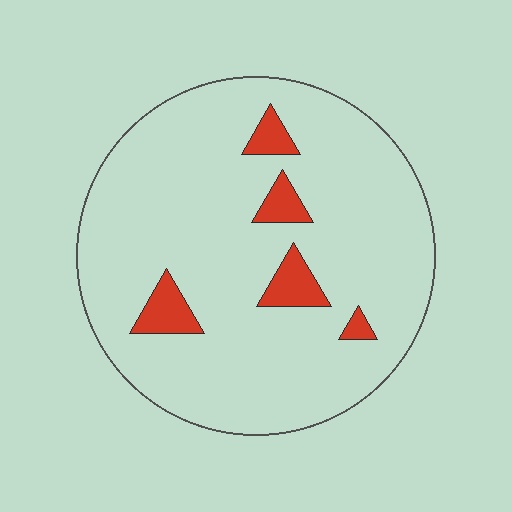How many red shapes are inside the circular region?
5.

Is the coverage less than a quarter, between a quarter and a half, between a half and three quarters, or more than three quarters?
Less than a quarter.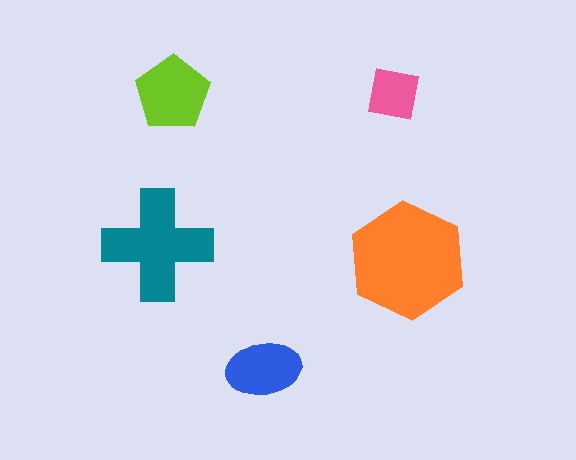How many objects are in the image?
There are 5 objects in the image.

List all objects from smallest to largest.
The pink square, the blue ellipse, the lime pentagon, the teal cross, the orange hexagon.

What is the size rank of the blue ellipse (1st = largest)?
4th.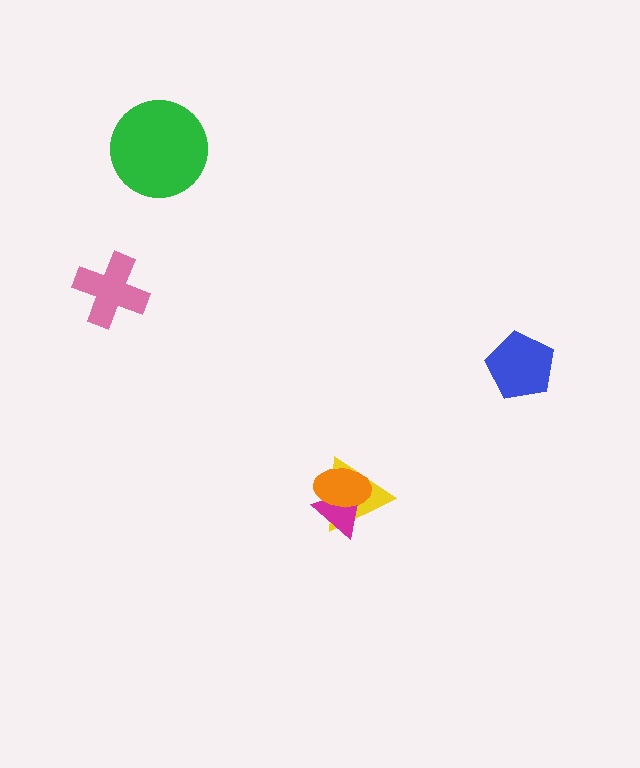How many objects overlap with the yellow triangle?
2 objects overlap with the yellow triangle.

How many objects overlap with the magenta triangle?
2 objects overlap with the magenta triangle.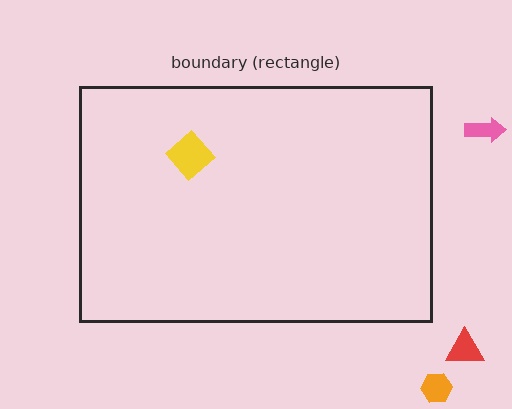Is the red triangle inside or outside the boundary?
Outside.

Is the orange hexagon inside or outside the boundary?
Outside.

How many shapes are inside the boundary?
1 inside, 3 outside.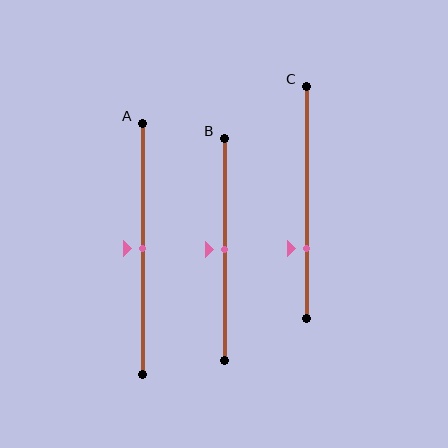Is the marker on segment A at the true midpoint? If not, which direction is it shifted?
Yes, the marker on segment A is at the true midpoint.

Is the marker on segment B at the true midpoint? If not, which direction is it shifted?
Yes, the marker on segment B is at the true midpoint.